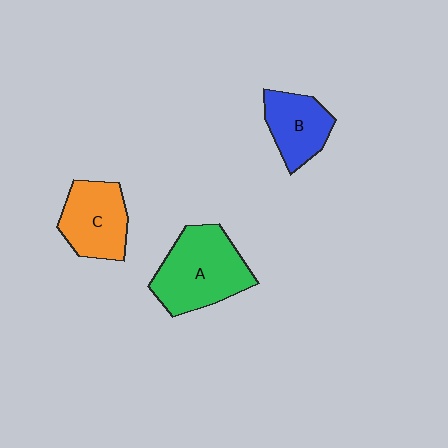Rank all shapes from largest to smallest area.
From largest to smallest: A (green), C (orange), B (blue).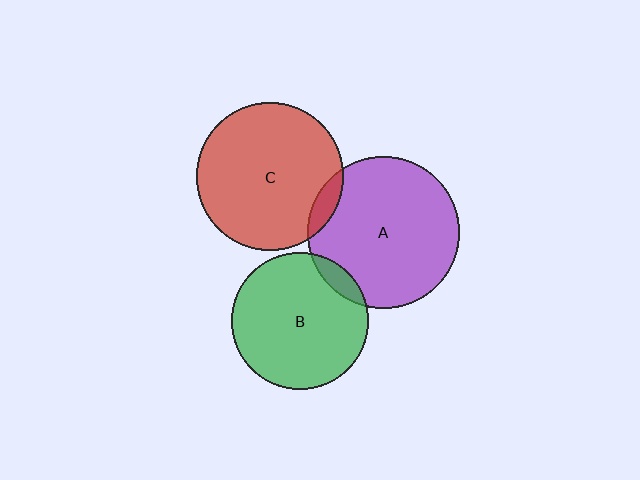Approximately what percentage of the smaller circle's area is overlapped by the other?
Approximately 10%.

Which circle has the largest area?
Circle A (purple).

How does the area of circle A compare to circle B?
Approximately 1.2 times.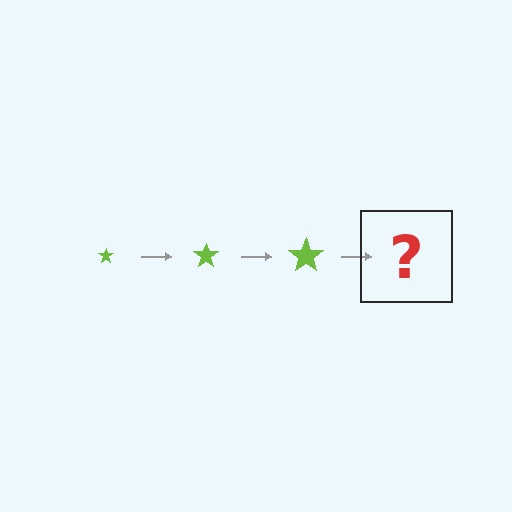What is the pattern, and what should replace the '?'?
The pattern is that the star gets progressively larger each step. The '?' should be a lime star, larger than the previous one.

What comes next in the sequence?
The next element should be a lime star, larger than the previous one.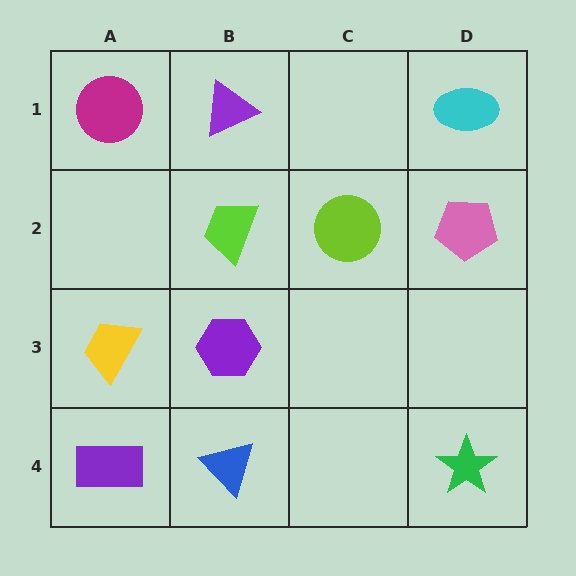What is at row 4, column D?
A green star.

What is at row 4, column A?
A purple rectangle.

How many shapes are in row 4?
3 shapes.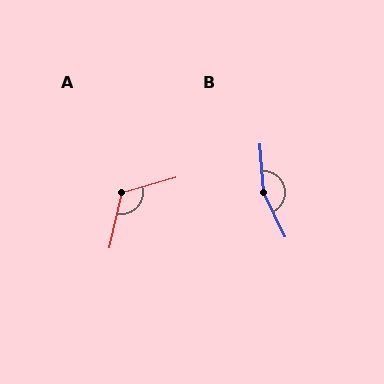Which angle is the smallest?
A, at approximately 119 degrees.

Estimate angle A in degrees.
Approximately 119 degrees.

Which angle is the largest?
B, at approximately 158 degrees.